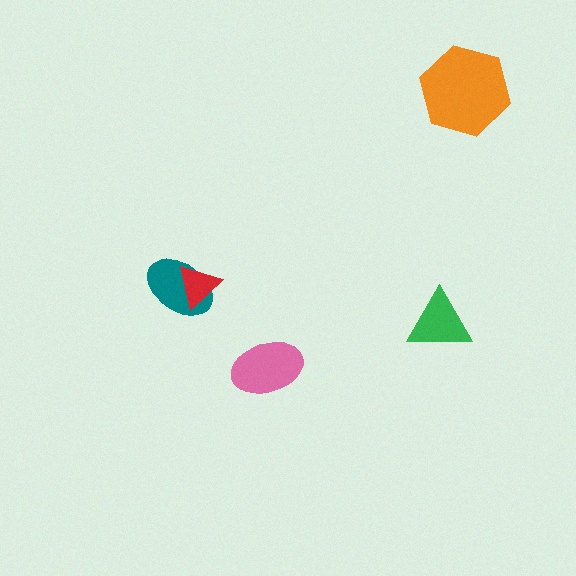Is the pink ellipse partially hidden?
No, no other shape covers it.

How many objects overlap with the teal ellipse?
1 object overlaps with the teal ellipse.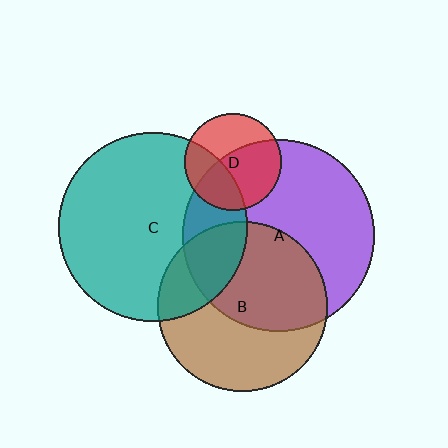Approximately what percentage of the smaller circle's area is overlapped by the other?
Approximately 35%.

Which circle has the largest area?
Circle A (purple).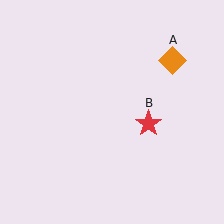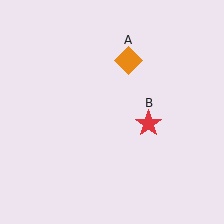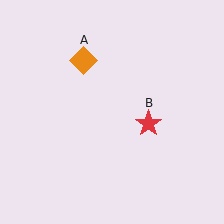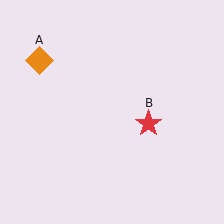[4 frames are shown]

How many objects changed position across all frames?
1 object changed position: orange diamond (object A).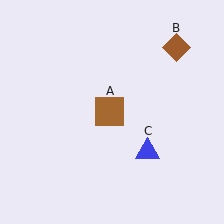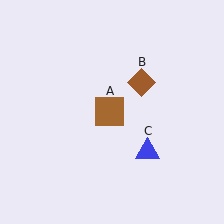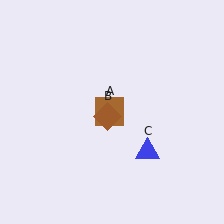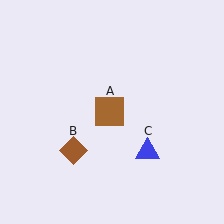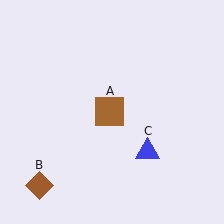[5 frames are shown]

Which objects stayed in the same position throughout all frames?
Brown square (object A) and blue triangle (object C) remained stationary.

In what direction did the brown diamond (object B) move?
The brown diamond (object B) moved down and to the left.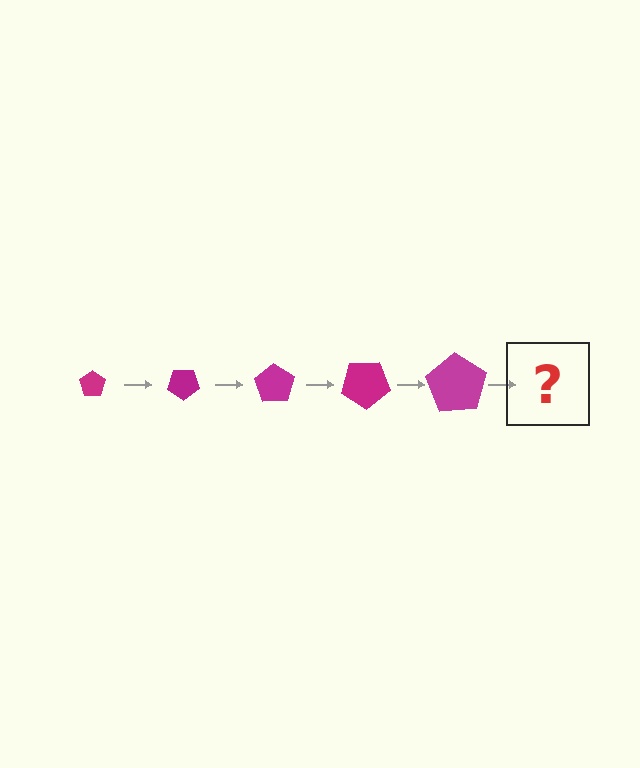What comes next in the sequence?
The next element should be a pentagon, larger than the previous one and rotated 175 degrees from the start.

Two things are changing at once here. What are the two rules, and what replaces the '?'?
The two rules are that the pentagon grows larger each step and it rotates 35 degrees each step. The '?' should be a pentagon, larger than the previous one and rotated 175 degrees from the start.